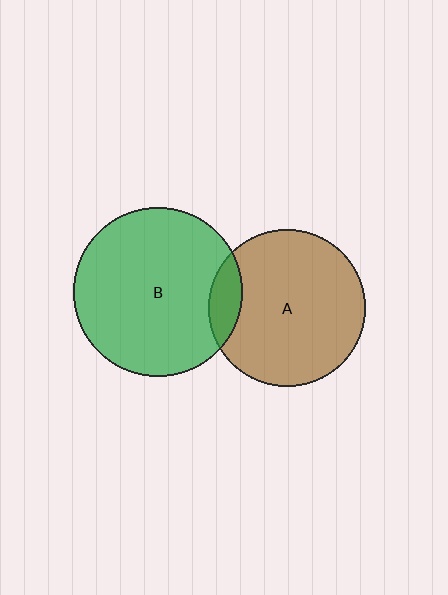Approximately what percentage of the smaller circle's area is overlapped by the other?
Approximately 10%.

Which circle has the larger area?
Circle B (green).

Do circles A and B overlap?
Yes.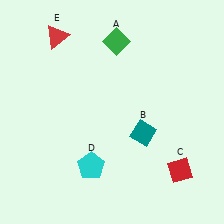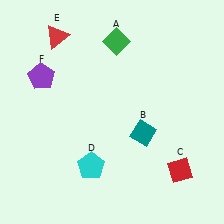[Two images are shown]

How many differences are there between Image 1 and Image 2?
There is 1 difference between the two images.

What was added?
A purple pentagon (F) was added in Image 2.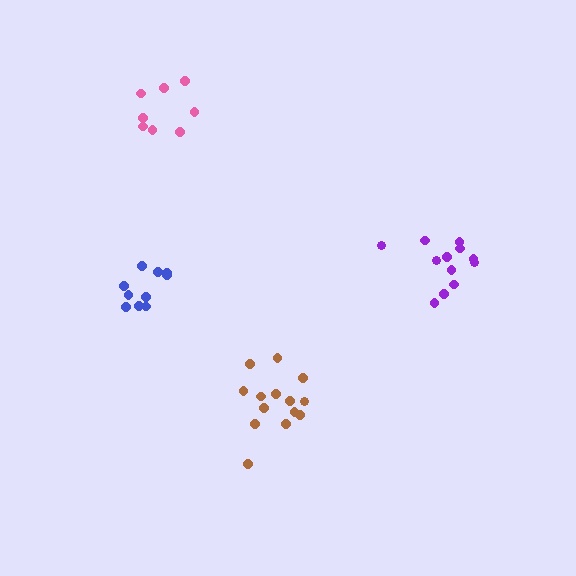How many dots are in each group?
Group 1: 8 dots, Group 2: 14 dots, Group 3: 10 dots, Group 4: 12 dots (44 total).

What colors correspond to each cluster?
The clusters are colored: pink, brown, blue, purple.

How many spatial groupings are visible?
There are 4 spatial groupings.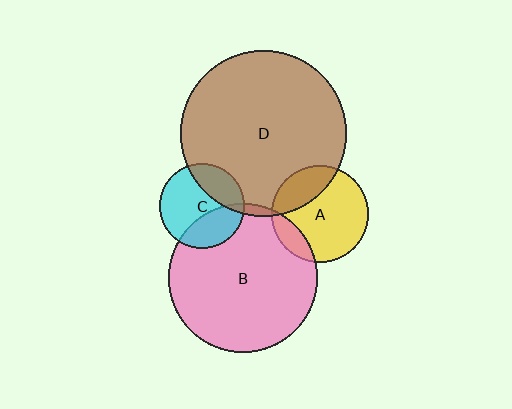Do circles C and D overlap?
Yes.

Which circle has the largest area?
Circle D (brown).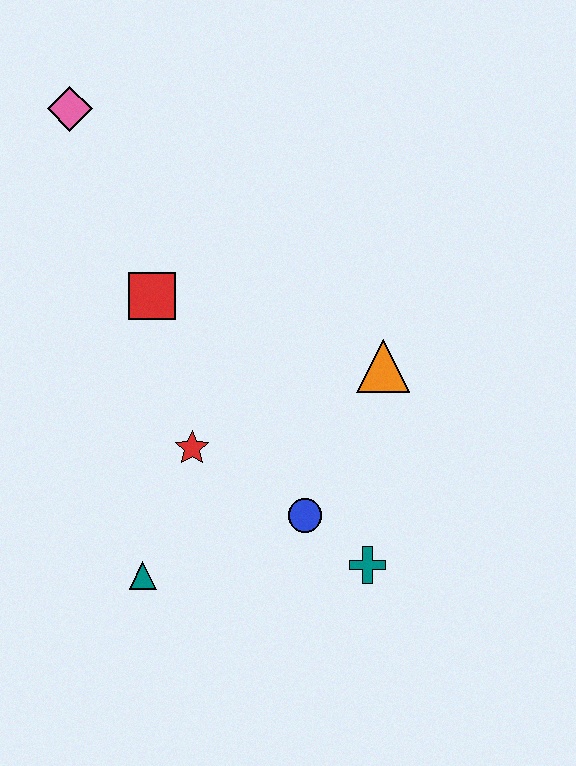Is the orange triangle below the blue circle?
No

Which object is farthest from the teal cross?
The pink diamond is farthest from the teal cross.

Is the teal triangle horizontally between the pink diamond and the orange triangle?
Yes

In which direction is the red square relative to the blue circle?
The red square is above the blue circle.